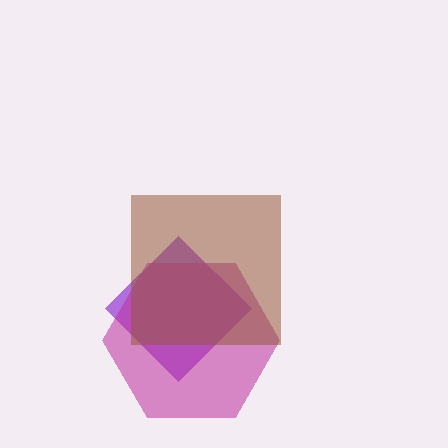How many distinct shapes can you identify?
There are 3 distinct shapes: a purple diamond, a magenta hexagon, a brown square.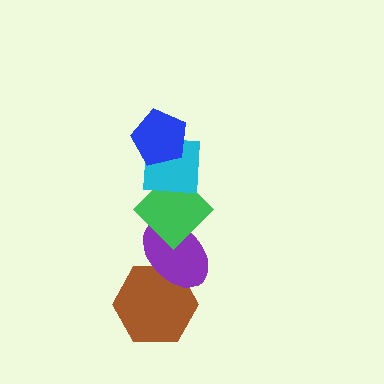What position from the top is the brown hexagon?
The brown hexagon is 5th from the top.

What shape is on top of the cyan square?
The blue pentagon is on top of the cyan square.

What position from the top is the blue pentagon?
The blue pentagon is 1st from the top.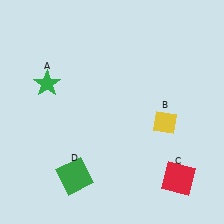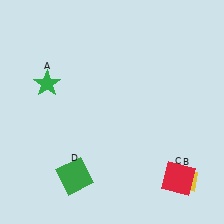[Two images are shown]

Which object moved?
The yellow diamond (B) moved down.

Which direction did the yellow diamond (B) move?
The yellow diamond (B) moved down.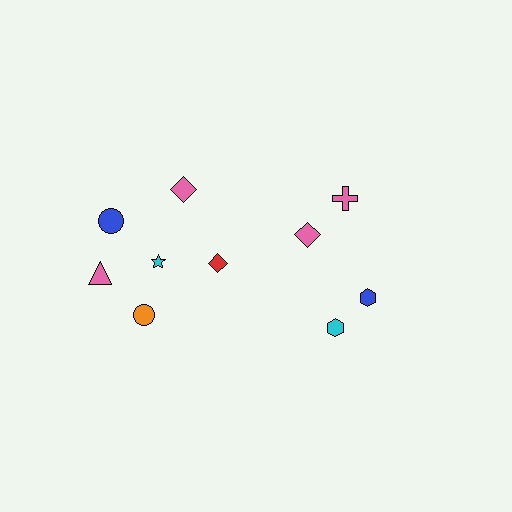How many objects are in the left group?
There are 6 objects.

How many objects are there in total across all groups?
There are 10 objects.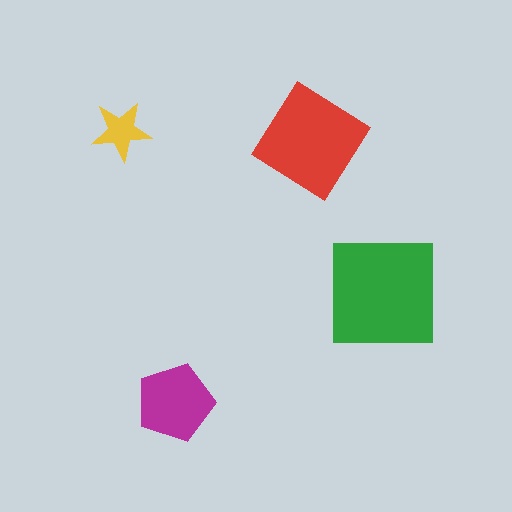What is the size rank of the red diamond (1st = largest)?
2nd.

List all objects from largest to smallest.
The green square, the red diamond, the magenta pentagon, the yellow star.